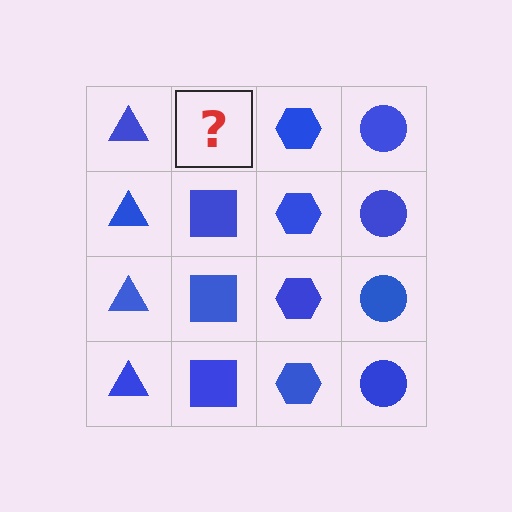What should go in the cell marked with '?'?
The missing cell should contain a blue square.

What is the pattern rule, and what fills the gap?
The rule is that each column has a consistent shape. The gap should be filled with a blue square.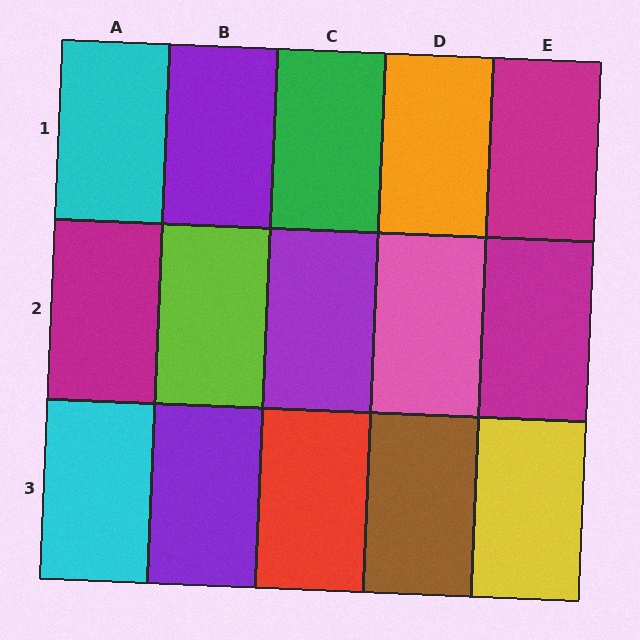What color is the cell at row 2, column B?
Lime.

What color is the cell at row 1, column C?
Green.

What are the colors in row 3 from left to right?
Cyan, purple, red, brown, yellow.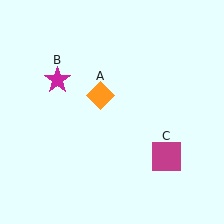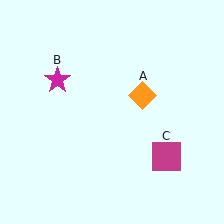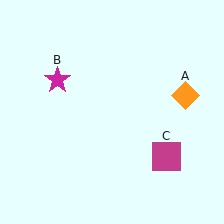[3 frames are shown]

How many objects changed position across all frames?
1 object changed position: orange diamond (object A).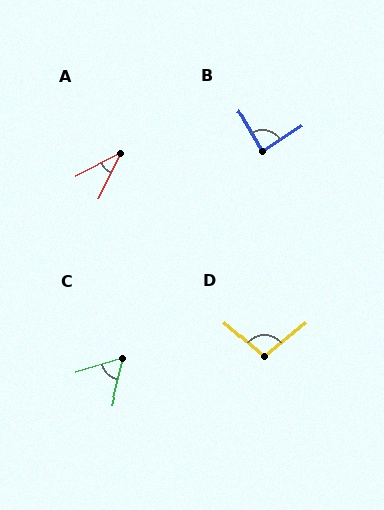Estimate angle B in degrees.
Approximately 87 degrees.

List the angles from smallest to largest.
A (36°), C (60°), B (87°), D (100°).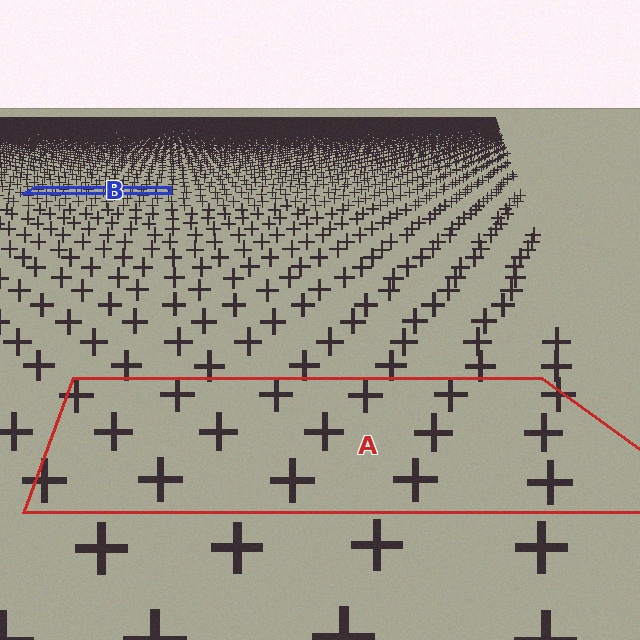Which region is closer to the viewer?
Region A is closer. The texture elements there are larger and more spread out.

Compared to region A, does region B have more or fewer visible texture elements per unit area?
Region B has more texture elements per unit area — they are packed more densely because it is farther away.